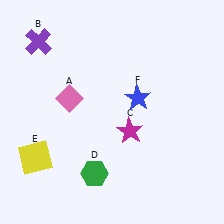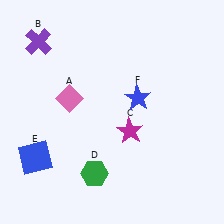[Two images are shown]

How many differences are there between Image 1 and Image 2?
There is 1 difference between the two images.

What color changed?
The square (E) changed from yellow in Image 1 to blue in Image 2.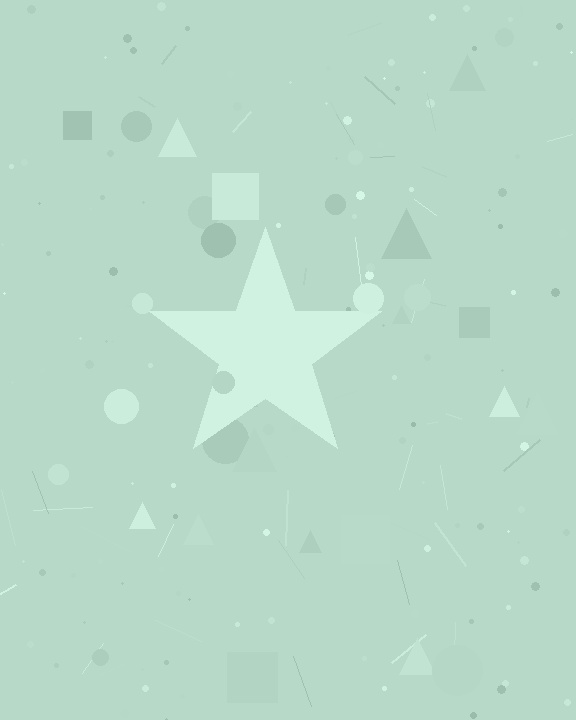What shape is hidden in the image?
A star is hidden in the image.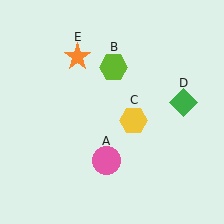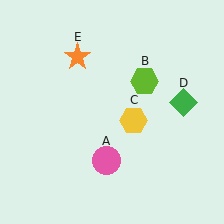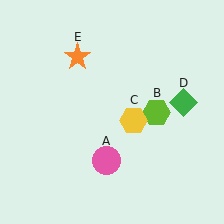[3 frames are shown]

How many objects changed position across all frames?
1 object changed position: lime hexagon (object B).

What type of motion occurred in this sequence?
The lime hexagon (object B) rotated clockwise around the center of the scene.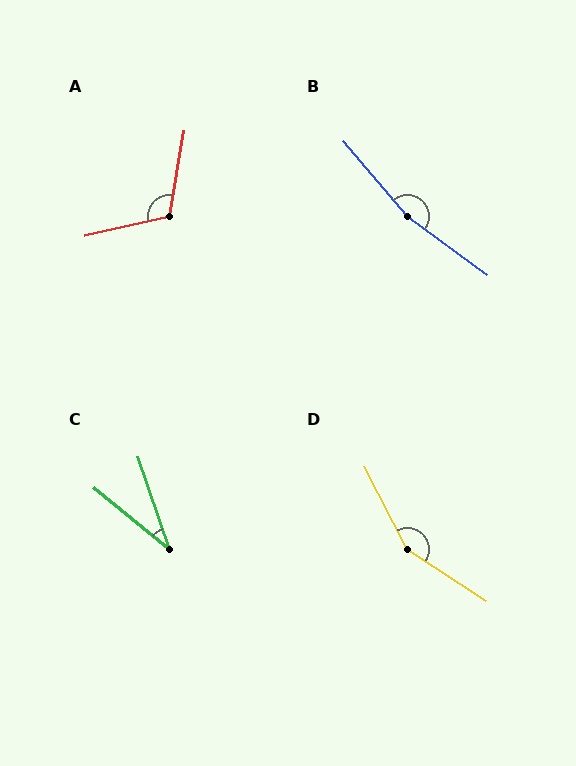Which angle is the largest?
B, at approximately 166 degrees.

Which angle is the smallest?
C, at approximately 32 degrees.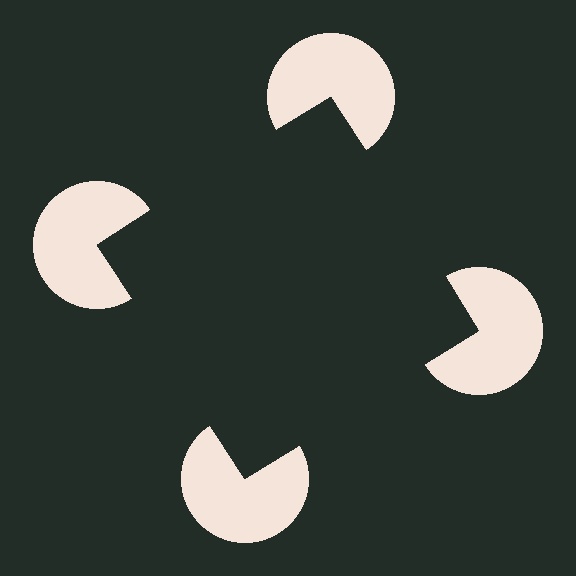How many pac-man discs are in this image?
There are 4 — one at each vertex of the illusory square.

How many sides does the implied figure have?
4 sides.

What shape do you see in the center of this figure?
An illusory square — its edges are inferred from the aligned wedge cuts in the pac-man discs, not physically drawn.